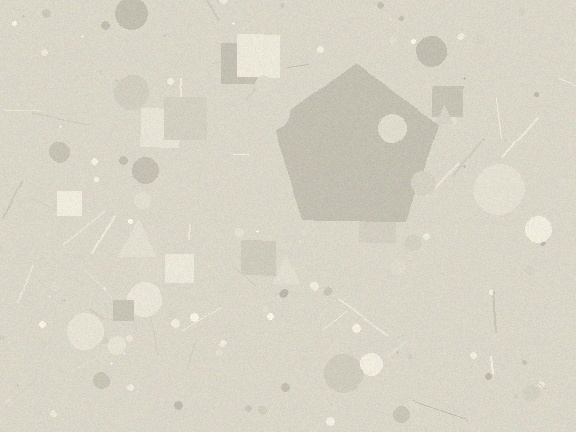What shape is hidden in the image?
A pentagon is hidden in the image.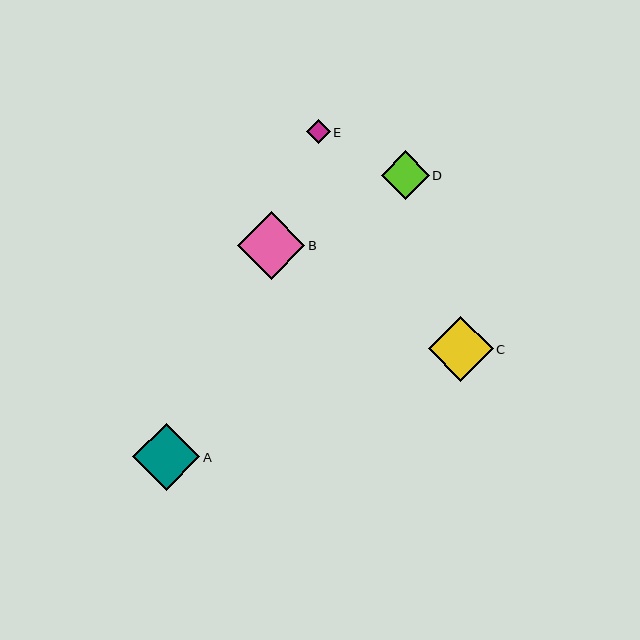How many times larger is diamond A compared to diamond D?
Diamond A is approximately 1.4 times the size of diamond D.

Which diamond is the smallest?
Diamond E is the smallest with a size of approximately 24 pixels.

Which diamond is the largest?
Diamond A is the largest with a size of approximately 67 pixels.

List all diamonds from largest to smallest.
From largest to smallest: A, B, C, D, E.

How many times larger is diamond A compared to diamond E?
Diamond A is approximately 2.9 times the size of diamond E.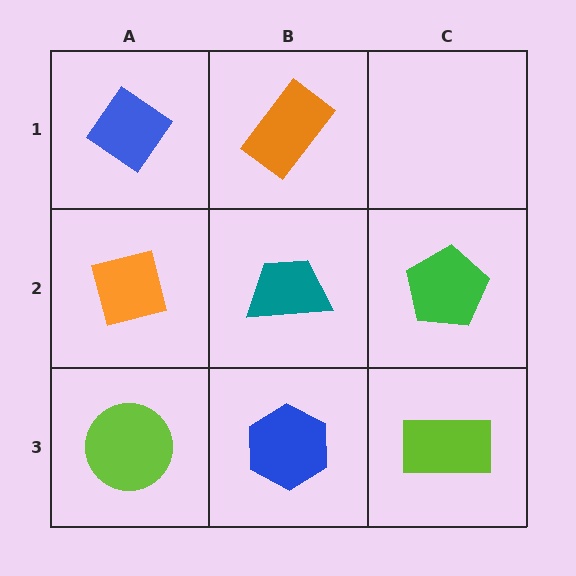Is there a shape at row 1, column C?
No, that cell is empty.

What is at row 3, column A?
A lime circle.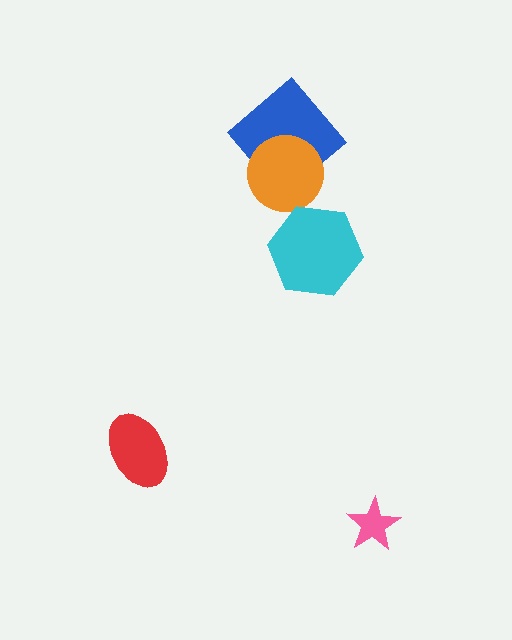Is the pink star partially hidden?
No, no other shape covers it.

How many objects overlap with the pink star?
0 objects overlap with the pink star.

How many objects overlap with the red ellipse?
0 objects overlap with the red ellipse.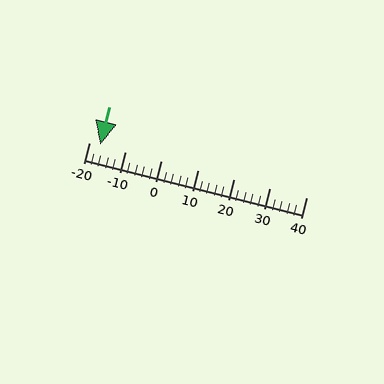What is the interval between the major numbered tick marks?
The major tick marks are spaced 10 units apart.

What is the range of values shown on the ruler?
The ruler shows values from -20 to 40.